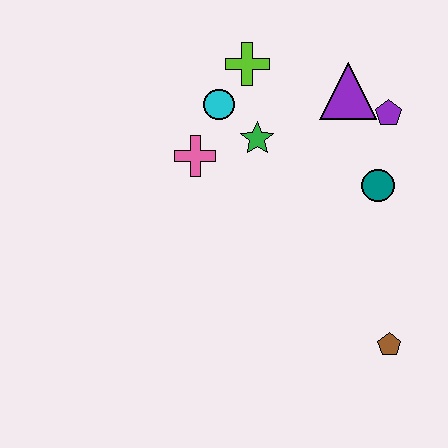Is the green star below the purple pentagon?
Yes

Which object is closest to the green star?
The cyan circle is closest to the green star.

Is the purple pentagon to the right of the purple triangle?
Yes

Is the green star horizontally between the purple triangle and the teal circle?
No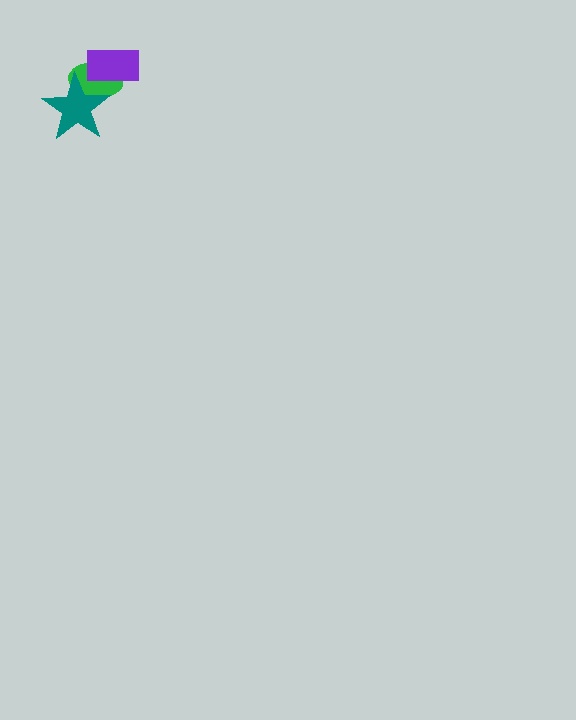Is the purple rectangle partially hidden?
No, no other shape covers it.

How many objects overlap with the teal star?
1 object overlaps with the teal star.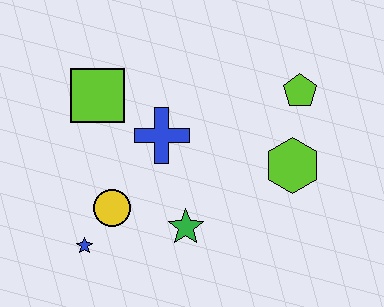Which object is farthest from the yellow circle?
The lime pentagon is farthest from the yellow circle.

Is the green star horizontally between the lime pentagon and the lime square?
Yes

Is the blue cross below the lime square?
Yes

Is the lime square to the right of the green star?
No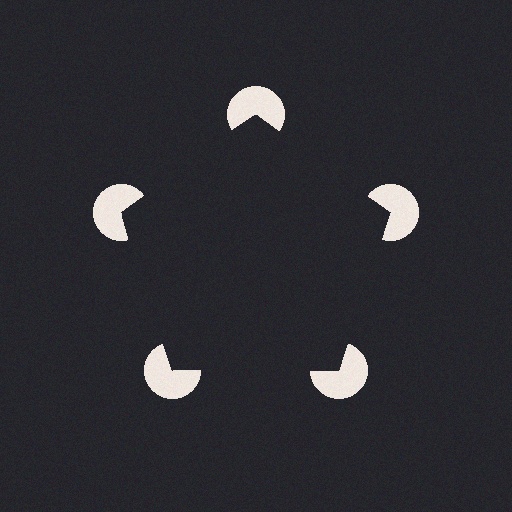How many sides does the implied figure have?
5 sides.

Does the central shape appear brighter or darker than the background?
It typically appears slightly darker than the background, even though no actual brightness change is drawn.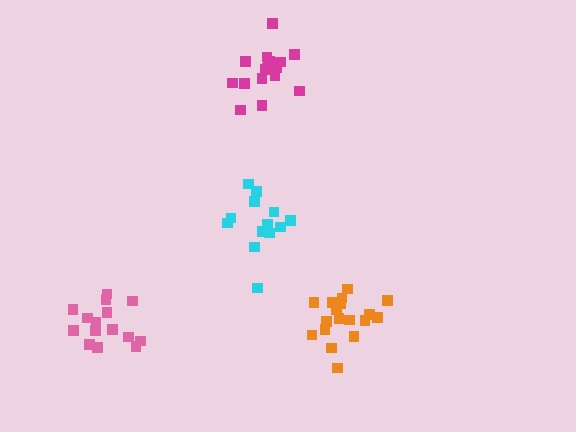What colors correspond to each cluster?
The clusters are colored: pink, magenta, orange, cyan.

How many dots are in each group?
Group 1: 15 dots, Group 2: 17 dots, Group 3: 19 dots, Group 4: 13 dots (64 total).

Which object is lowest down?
The pink cluster is bottommost.